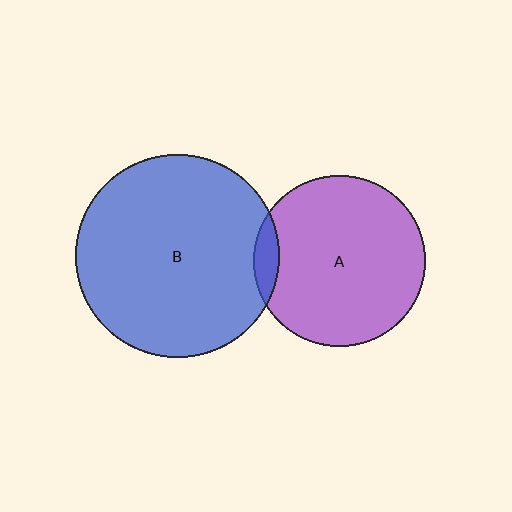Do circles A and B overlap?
Yes.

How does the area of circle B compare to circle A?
Approximately 1.4 times.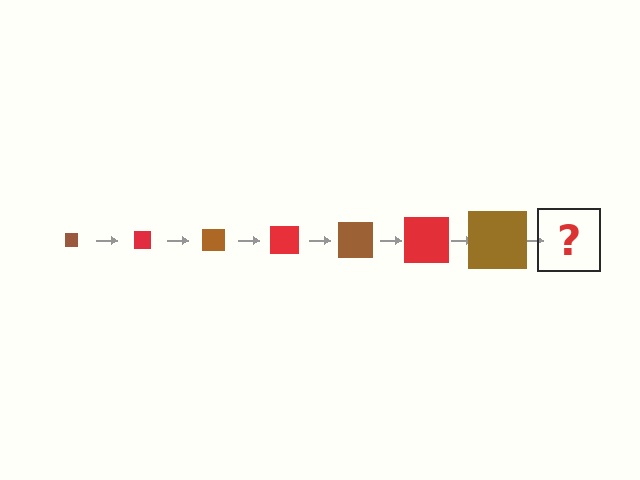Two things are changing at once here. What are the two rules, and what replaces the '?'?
The two rules are that the square grows larger each step and the color cycles through brown and red. The '?' should be a red square, larger than the previous one.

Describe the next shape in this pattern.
It should be a red square, larger than the previous one.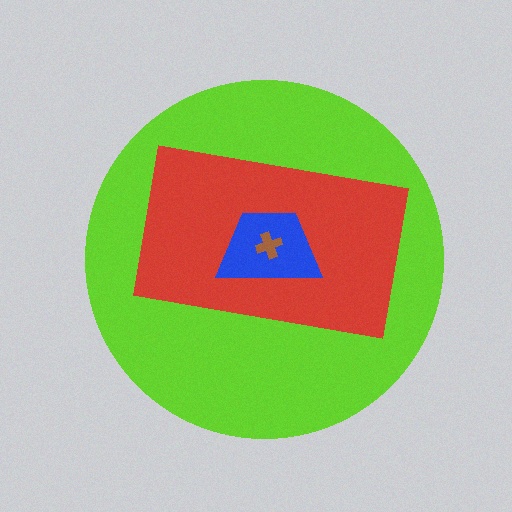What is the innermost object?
The brown cross.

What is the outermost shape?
The lime circle.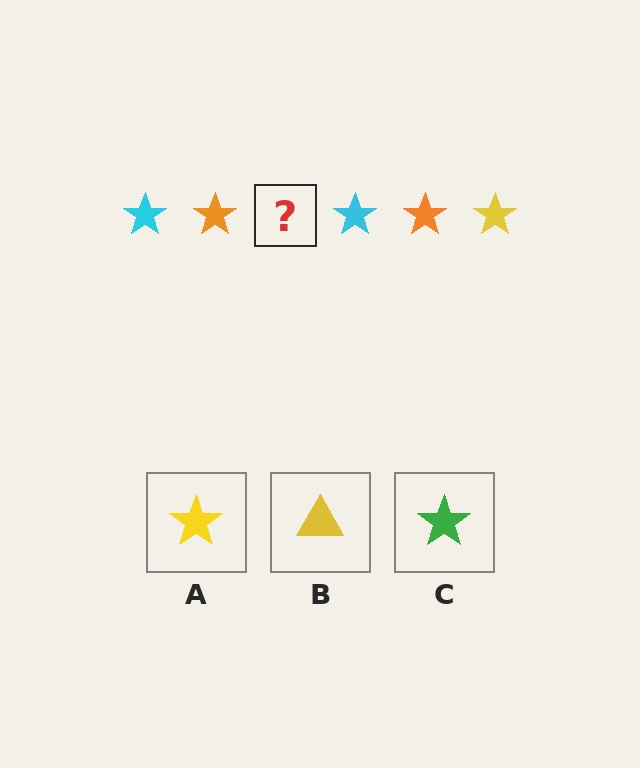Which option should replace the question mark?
Option A.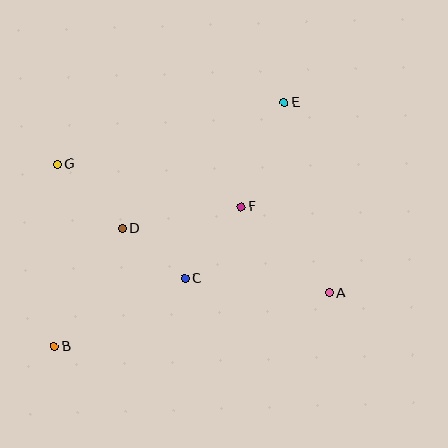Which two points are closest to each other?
Points C and D are closest to each other.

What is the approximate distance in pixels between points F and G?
The distance between F and G is approximately 189 pixels.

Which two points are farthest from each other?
Points B and E are farthest from each other.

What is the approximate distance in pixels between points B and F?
The distance between B and F is approximately 233 pixels.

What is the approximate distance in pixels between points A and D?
The distance between A and D is approximately 217 pixels.